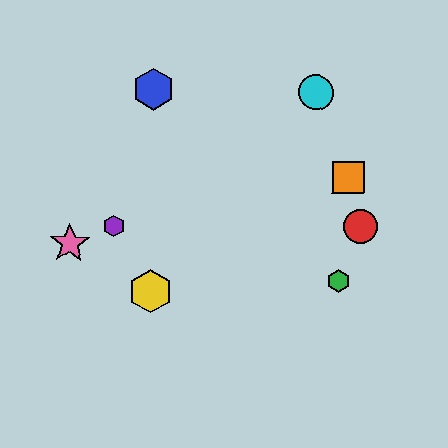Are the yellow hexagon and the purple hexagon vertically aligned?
No, the yellow hexagon is at x≈150 and the purple hexagon is at x≈114.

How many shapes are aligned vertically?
2 shapes (the blue hexagon, the yellow hexagon) are aligned vertically.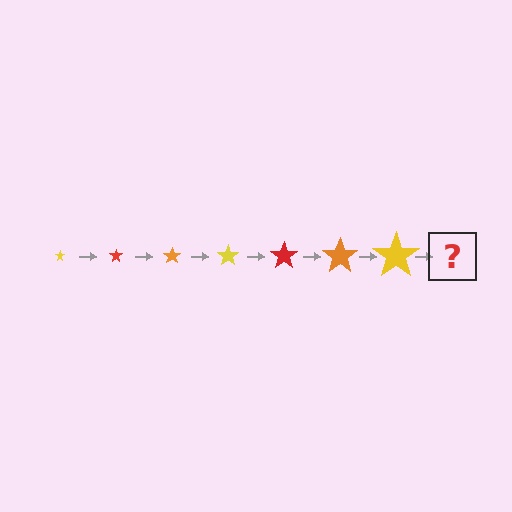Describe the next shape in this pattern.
It should be a red star, larger than the previous one.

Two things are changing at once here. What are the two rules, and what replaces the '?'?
The two rules are that the star grows larger each step and the color cycles through yellow, red, and orange. The '?' should be a red star, larger than the previous one.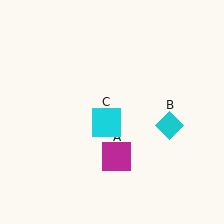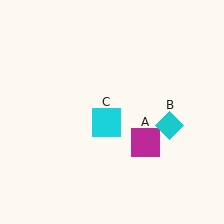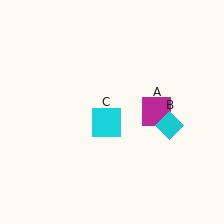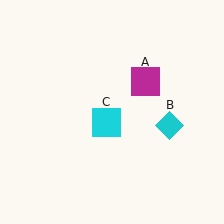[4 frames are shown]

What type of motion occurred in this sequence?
The magenta square (object A) rotated counterclockwise around the center of the scene.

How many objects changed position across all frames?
1 object changed position: magenta square (object A).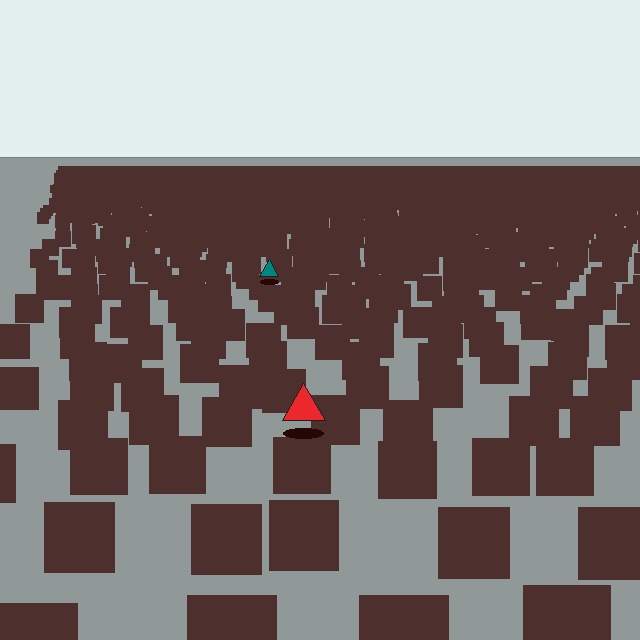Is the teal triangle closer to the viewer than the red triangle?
No. The red triangle is closer — you can tell from the texture gradient: the ground texture is coarser near it.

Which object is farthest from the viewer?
The teal triangle is farthest from the viewer. It appears smaller and the ground texture around it is denser.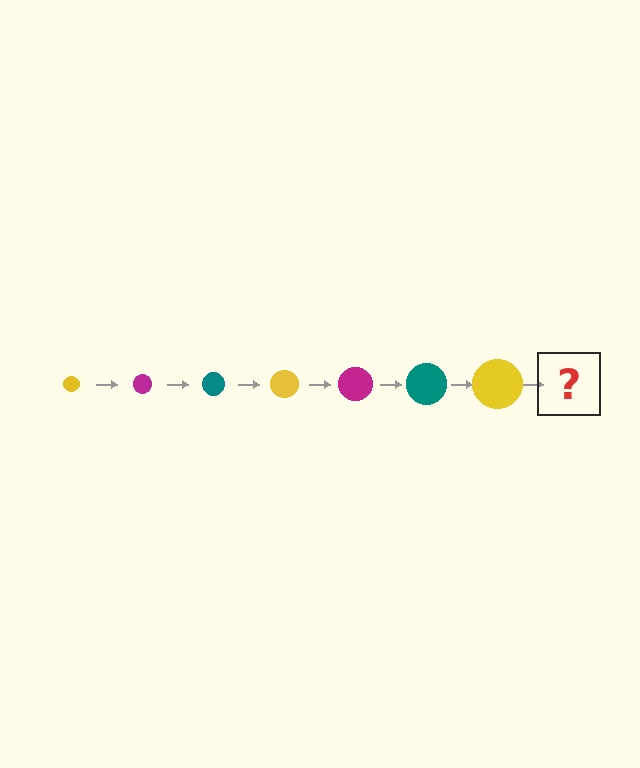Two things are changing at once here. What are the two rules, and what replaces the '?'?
The two rules are that the circle grows larger each step and the color cycles through yellow, magenta, and teal. The '?' should be a magenta circle, larger than the previous one.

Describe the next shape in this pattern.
It should be a magenta circle, larger than the previous one.